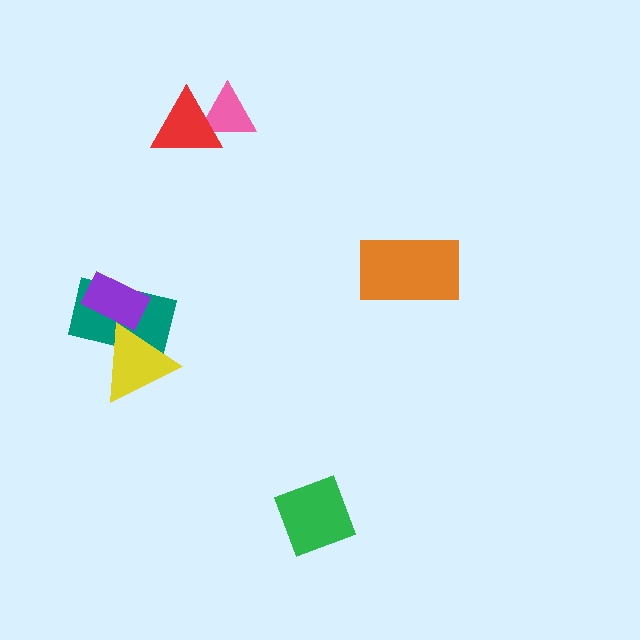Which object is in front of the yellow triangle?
The purple rectangle is in front of the yellow triangle.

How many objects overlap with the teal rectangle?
2 objects overlap with the teal rectangle.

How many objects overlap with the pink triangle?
1 object overlaps with the pink triangle.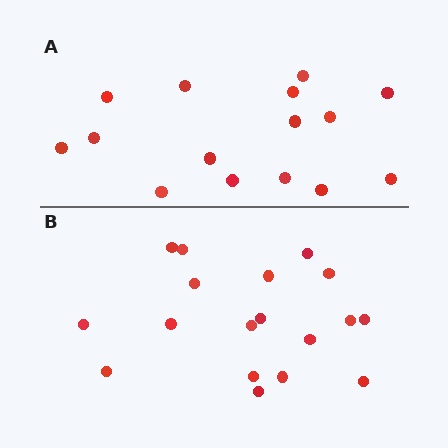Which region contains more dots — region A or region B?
Region B (the bottom region) has more dots.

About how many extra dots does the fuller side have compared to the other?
Region B has just a few more — roughly 2 or 3 more dots than region A.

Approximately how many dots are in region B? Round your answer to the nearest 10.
About 20 dots. (The exact count is 18, which rounds to 20.)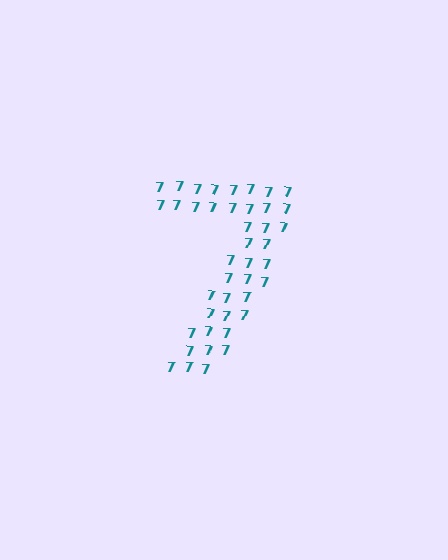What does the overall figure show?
The overall figure shows the digit 7.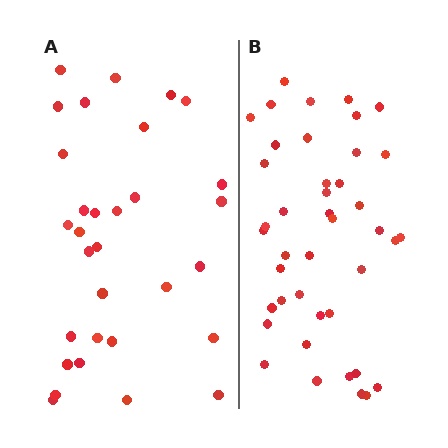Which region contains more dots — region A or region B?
Region B (the right region) has more dots.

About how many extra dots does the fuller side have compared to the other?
Region B has roughly 12 or so more dots than region A.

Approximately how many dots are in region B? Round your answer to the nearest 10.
About 40 dots. (The exact count is 42, which rounds to 40.)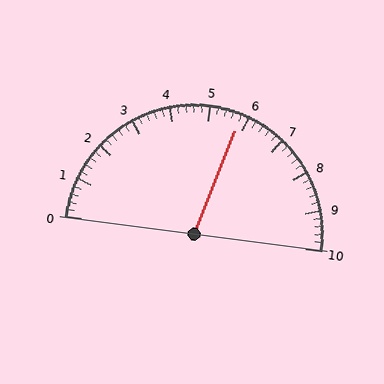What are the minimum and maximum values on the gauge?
The gauge ranges from 0 to 10.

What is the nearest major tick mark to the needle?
The nearest major tick mark is 6.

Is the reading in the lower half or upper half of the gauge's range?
The reading is in the upper half of the range (0 to 10).